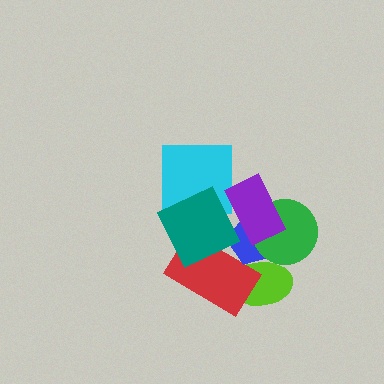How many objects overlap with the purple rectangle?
3 objects overlap with the purple rectangle.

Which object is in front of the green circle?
The purple rectangle is in front of the green circle.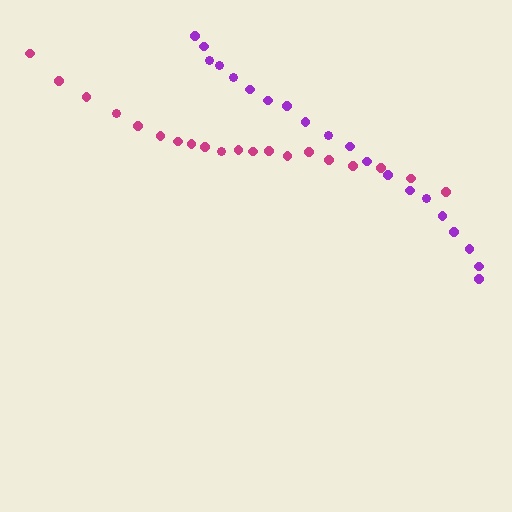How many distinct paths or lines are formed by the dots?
There are 2 distinct paths.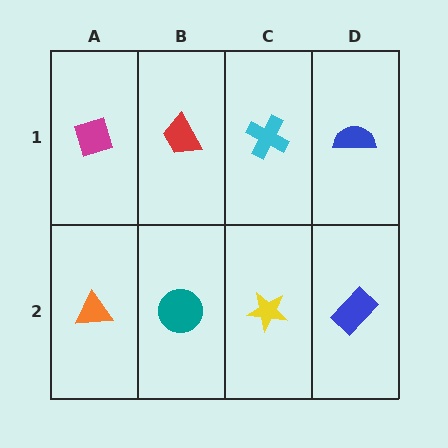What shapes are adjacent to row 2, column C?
A cyan cross (row 1, column C), a teal circle (row 2, column B), a blue rectangle (row 2, column D).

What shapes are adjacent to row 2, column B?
A red trapezoid (row 1, column B), an orange triangle (row 2, column A), a yellow star (row 2, column C).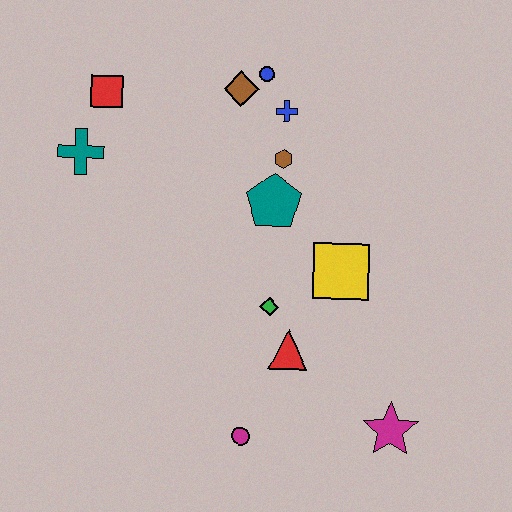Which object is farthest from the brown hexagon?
The magenta star is farthest from the brown hexagon.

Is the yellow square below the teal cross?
Yes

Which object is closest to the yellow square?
The green diamond is closest to the yellow square.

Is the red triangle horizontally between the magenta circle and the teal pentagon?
No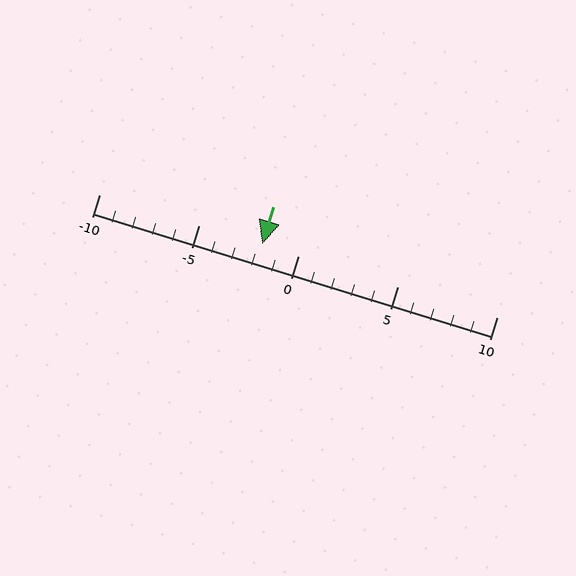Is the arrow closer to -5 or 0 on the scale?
The arrow is closer to 0.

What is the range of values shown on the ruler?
The ruler shows values from -10 to 10.